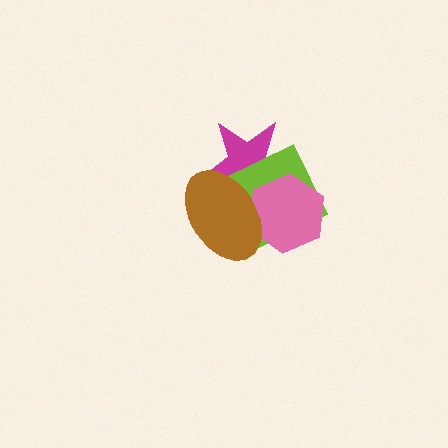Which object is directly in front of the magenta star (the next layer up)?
The lime square is directly in front of the magenta star.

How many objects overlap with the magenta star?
3 objects overlap with the magenta star.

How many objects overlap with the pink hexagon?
3 objects overlap with the pink hexagon.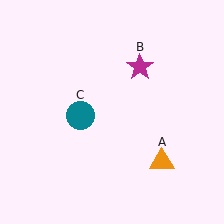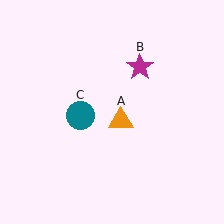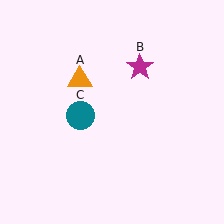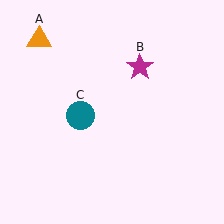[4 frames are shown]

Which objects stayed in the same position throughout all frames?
Magenta star (object B) and teal circle (object C) remained stationary.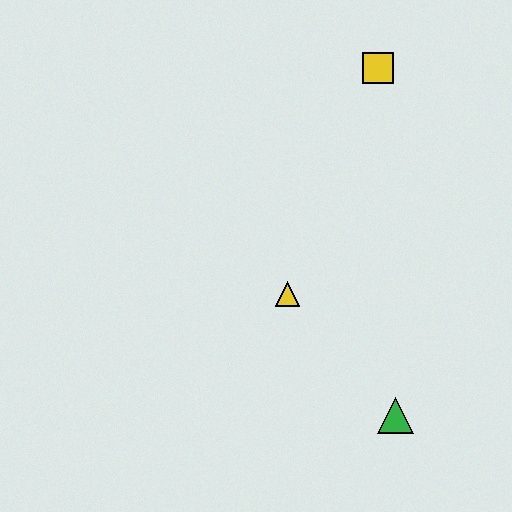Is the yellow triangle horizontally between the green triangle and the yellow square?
No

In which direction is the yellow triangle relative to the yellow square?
The yellow triangle is below the yellow square.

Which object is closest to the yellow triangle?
The green triangle is closest to the yellow triangle.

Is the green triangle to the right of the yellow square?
Yes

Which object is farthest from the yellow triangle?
The yellow square is farthest from the yellow triangle.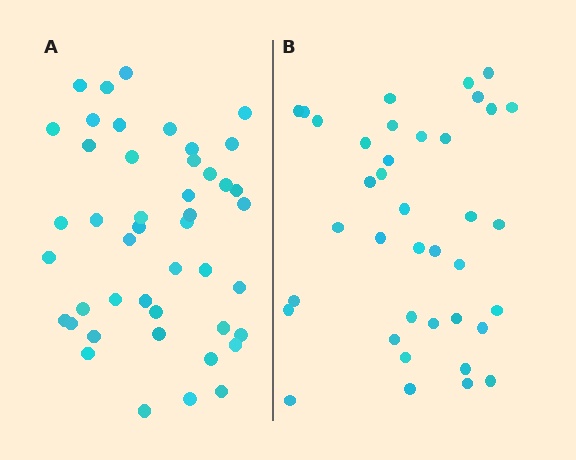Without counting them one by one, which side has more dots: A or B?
Region A (the left region) has more dots.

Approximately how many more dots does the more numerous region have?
Region A has roughly 8 or so more dots than region B.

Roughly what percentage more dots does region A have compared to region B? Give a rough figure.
About 20% more.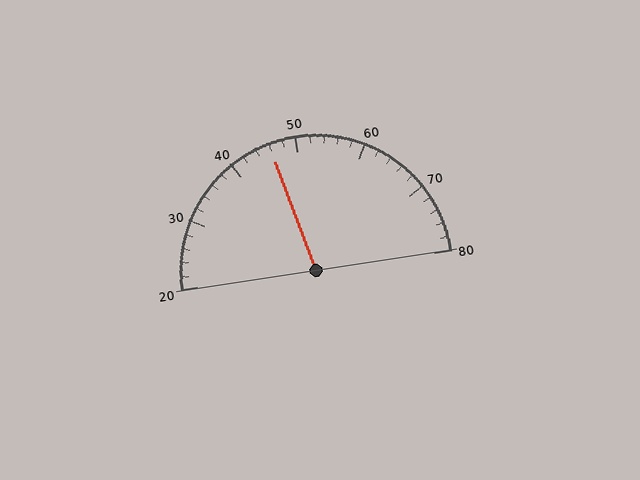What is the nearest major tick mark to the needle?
The nearest major tick mark is 50.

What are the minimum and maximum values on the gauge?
The gauge ranges from 20 to 80.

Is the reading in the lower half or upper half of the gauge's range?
The reading is in the lower half of the range (20 to 80).